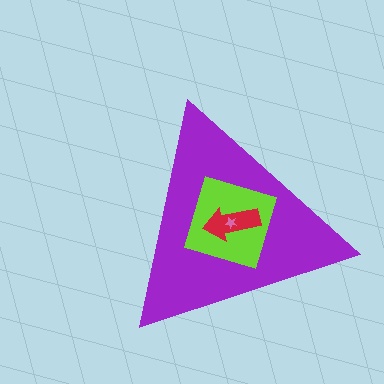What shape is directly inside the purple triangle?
The lime diamond.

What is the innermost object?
The pink star.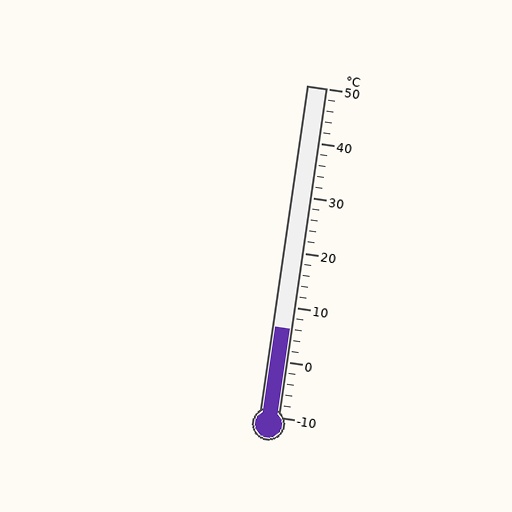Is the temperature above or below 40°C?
The temperature is below 40°C.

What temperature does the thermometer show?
The thermometer shows approximately 6°C.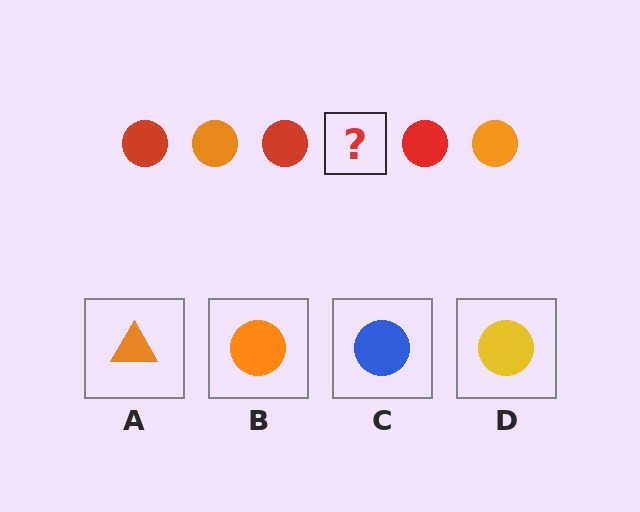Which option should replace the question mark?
Option B.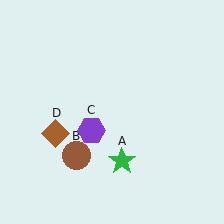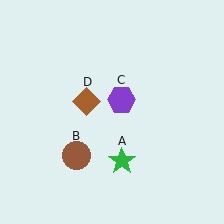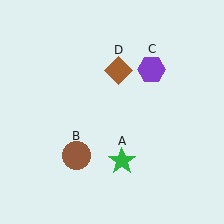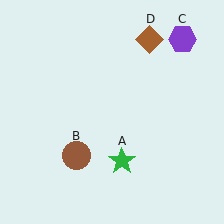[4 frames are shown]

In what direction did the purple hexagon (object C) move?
The purple hexagon (object C) moved up and to the right.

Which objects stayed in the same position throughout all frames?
Green star (object A) and brown circle (object B) remained stationary.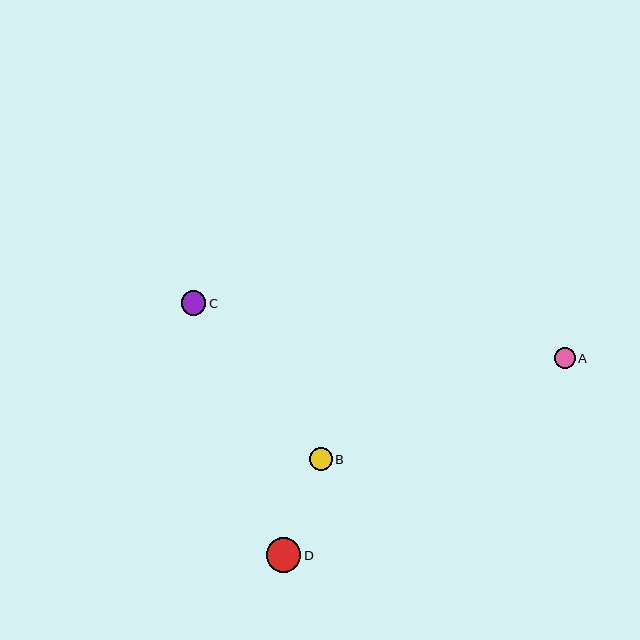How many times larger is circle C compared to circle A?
Circle C is approximately 1.2 times the size of circle A.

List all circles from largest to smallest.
From largest to smallest: D, C, B, A.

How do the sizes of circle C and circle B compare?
Circle C and circle B are approximately the same size.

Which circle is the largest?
Circle D is the largest with a size of approximately 34 pixels.